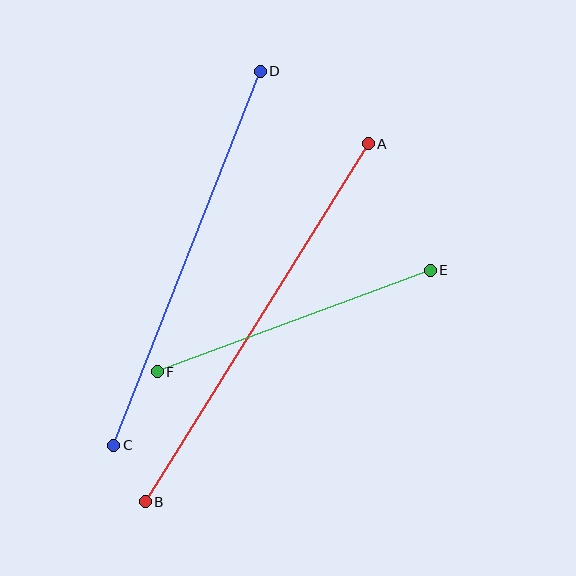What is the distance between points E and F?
The distance is approximately 291 pixels.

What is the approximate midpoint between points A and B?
The midpoint is at approximately (257, 323) pixels.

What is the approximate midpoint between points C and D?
The midpoint is at approximately (187, 258) pixels.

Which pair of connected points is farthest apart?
Points A and B are farthest apart.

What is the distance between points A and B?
The distance is approximately 422 pixels.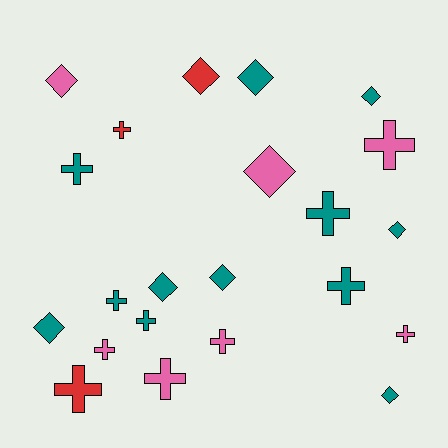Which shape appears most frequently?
Cross, with 12 objects.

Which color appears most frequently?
Teal, with 12 objects.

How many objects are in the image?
There are 22 objects.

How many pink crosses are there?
There are 5 pink crosses.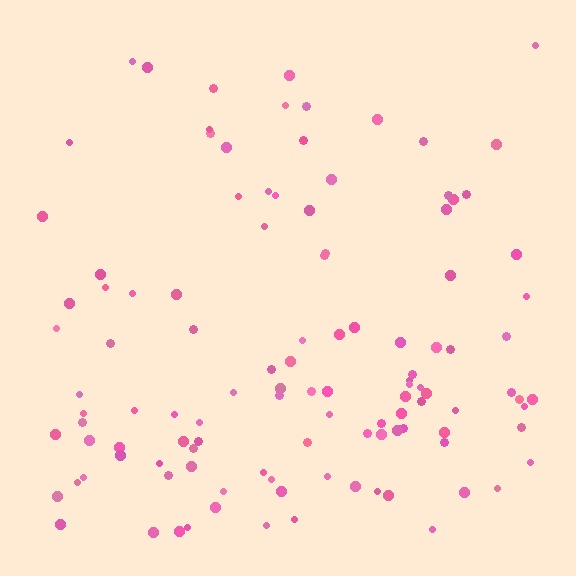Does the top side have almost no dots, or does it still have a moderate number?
Still a moderate number, just noticeably fewer than the bottom.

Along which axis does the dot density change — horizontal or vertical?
Vertical.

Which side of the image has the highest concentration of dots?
The bottom.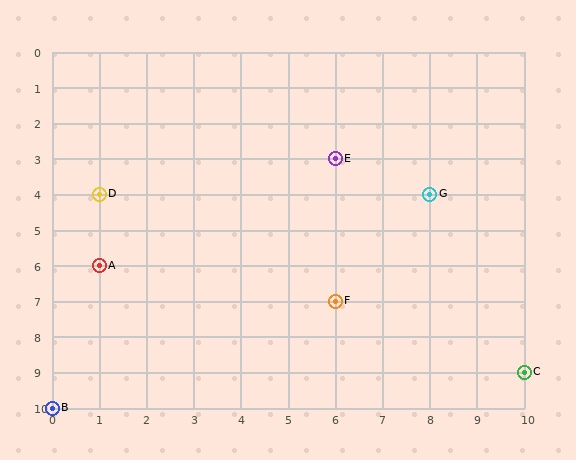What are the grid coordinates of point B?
Point B is at grid coordinates (0, 10).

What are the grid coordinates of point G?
Point G is at grid coordinates (8, 4).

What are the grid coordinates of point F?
Point F is at grid coordinates (6, 7).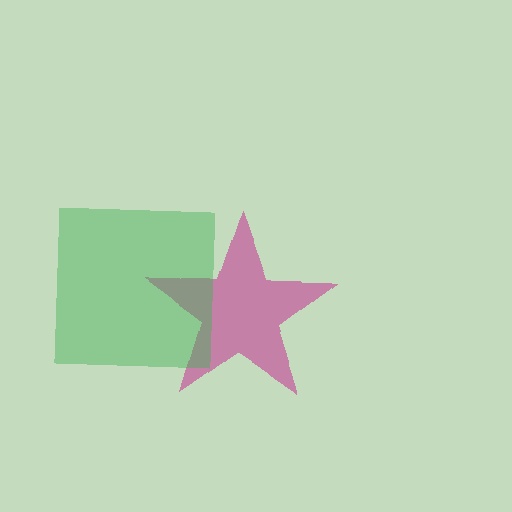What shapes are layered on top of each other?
The layered shapes are: a magenta star, a green square.